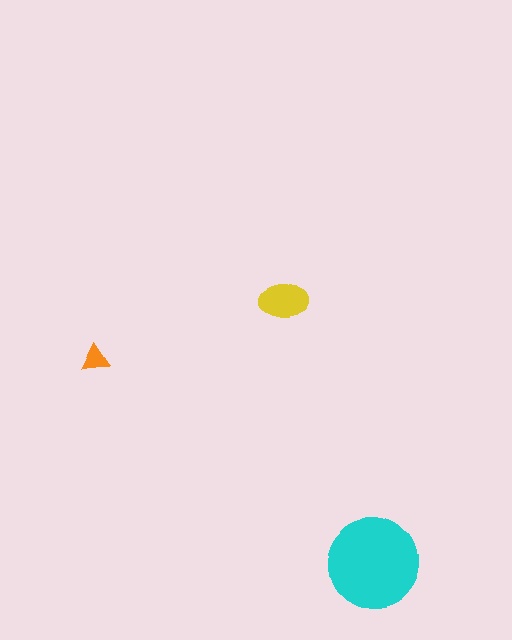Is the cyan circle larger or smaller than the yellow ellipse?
Larger.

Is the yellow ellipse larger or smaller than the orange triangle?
Larger.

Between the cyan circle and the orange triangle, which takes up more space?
The cyan circle.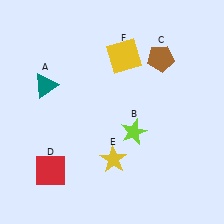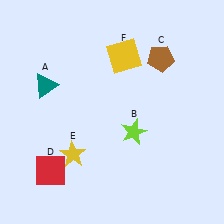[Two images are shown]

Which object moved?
The yellow star (E) moved left.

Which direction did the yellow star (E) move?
The yellow star (E) moved left.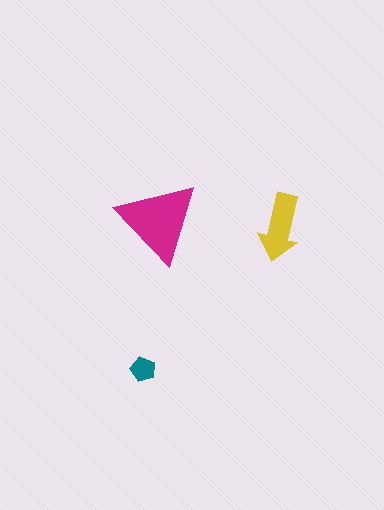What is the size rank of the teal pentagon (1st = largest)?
3rd.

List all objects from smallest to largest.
The teal pentagon, the yellow arrow, the magenta triangle.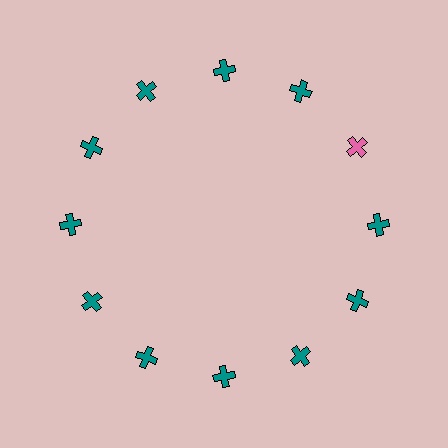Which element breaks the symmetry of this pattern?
The pink cross at roughly the 2 o'clock position breaks the symmetry. All other shapes are teal crosses.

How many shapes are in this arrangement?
There are 12 shapes arranged in a ring pattern.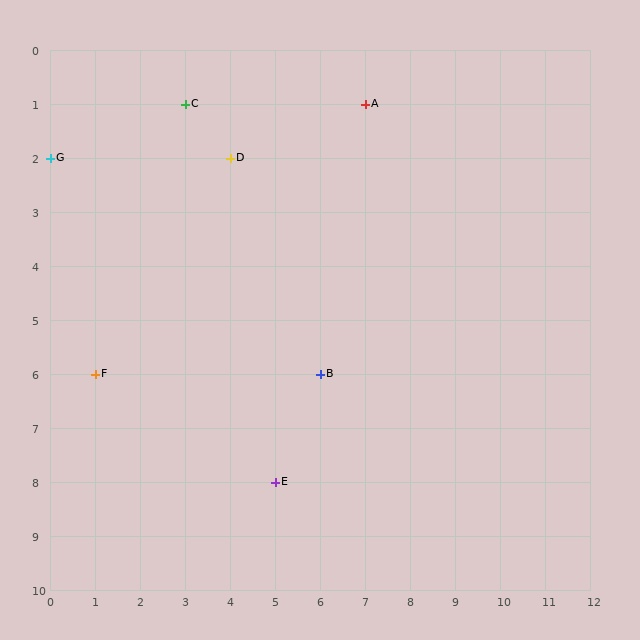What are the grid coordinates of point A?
Point A is at grid coordinates (7, 1).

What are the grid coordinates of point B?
Point B is at grid coordinates (6, 6).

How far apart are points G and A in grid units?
Points G and A are 7 columns and 1 row apart (about 7.1 grid units diagonally).